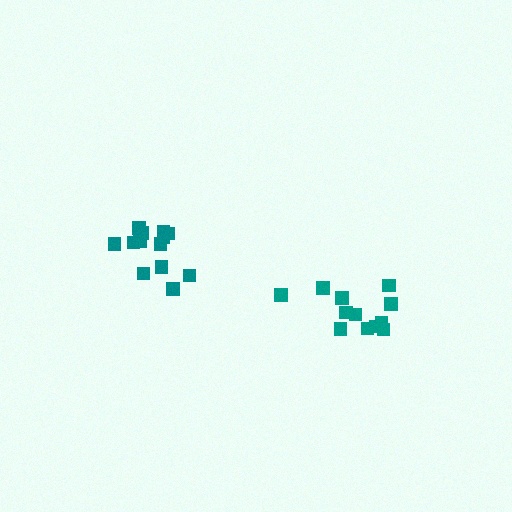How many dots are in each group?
Group 1: 13 dots, Group 2: 12 dots (25 total).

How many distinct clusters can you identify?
There are 2 distinct clusters.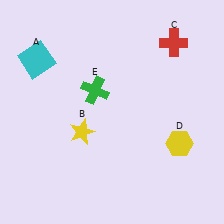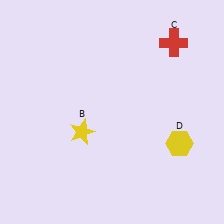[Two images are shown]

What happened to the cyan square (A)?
The cyan square (A) was removed in Image 2. It was in the top-left area of Image 1.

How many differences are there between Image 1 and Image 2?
There are 2 differences between the two images.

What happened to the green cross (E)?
The green cross (E) was removed in Image 2. It was in the top-left area of Image 1.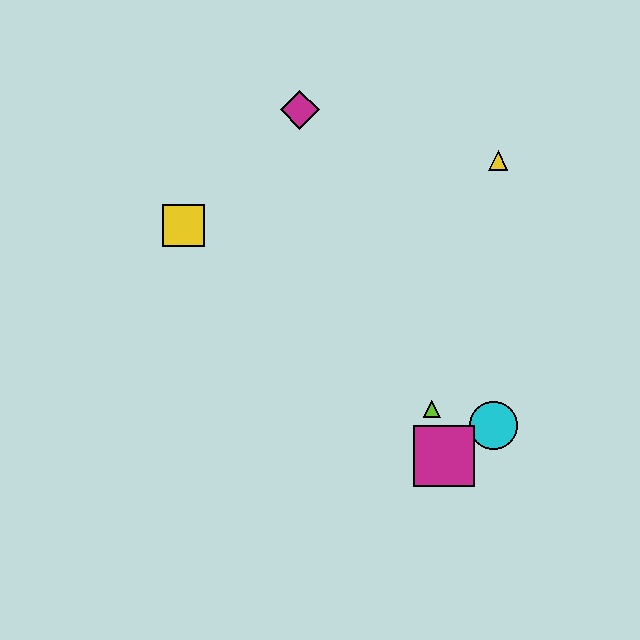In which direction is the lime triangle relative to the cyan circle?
The lime triangle is to the left of the cyan circle.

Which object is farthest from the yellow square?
The cyan circle is farthest from the yellow square.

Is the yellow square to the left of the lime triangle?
Yes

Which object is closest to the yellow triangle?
The magenta diamond is closest to the yellow triangle.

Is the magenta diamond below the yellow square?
No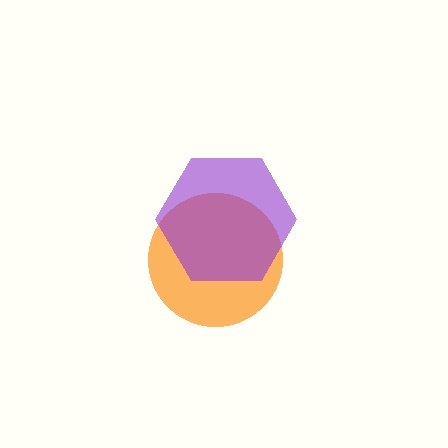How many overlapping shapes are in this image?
There are 2 overlapping shapes in the image.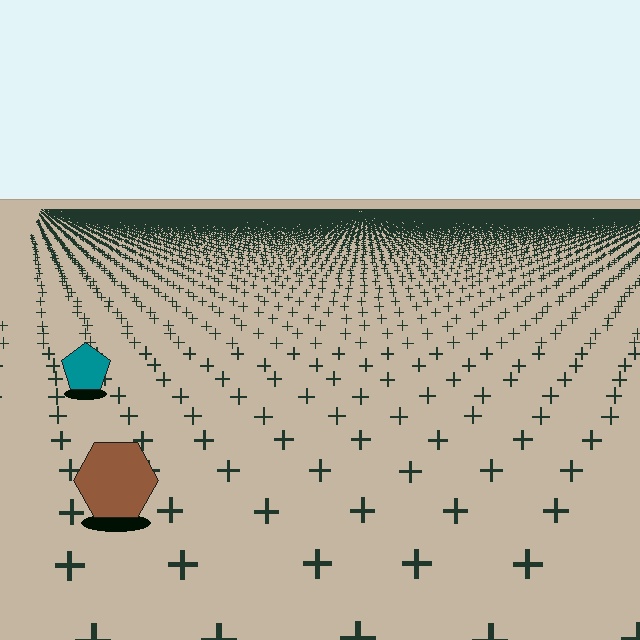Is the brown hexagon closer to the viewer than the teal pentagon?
Yes. The brown hexagon is closer — you can tell from the texture gradient: the ground texture is coarser near it.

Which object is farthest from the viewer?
The teal pentagon is farthest from the viewer. It appears smaller and the ground texture around it is denser.